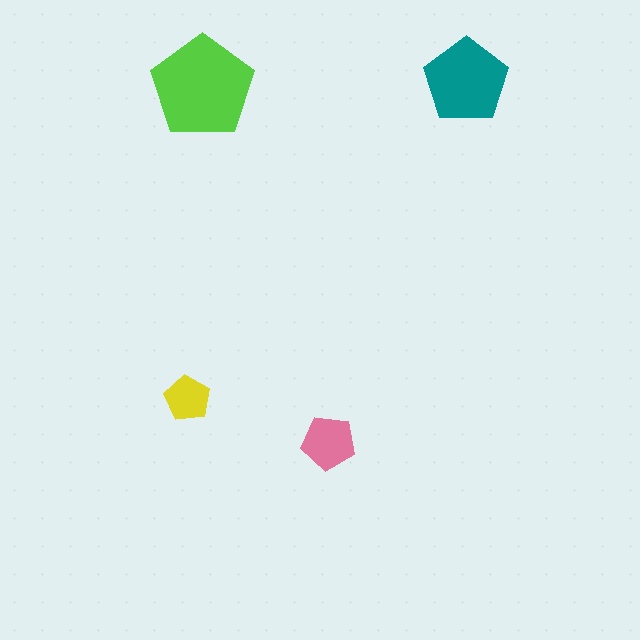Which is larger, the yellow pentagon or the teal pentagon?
The teal one.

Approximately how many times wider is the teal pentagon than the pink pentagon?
About 1.5 times wider.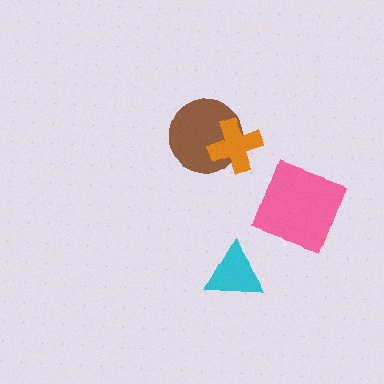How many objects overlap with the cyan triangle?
0 objects overlap with the cyan triangle.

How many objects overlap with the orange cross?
1 object overlaps with the orange cross.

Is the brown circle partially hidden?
Yes, it is partially covered by another shape.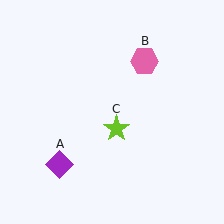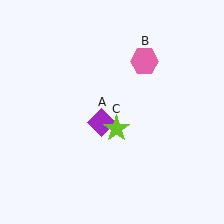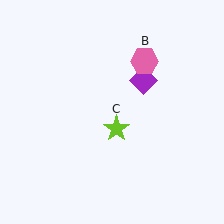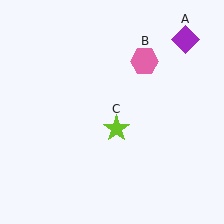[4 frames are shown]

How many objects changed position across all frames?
1 object changed position: purple diamond (object A).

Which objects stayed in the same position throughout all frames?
Pink hexagon (object B) and lime star (object C) remained stationary.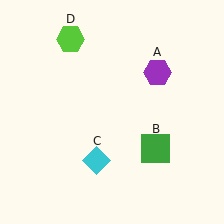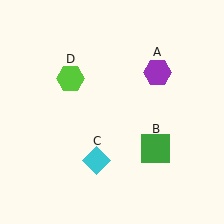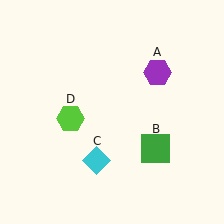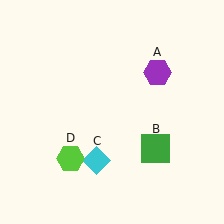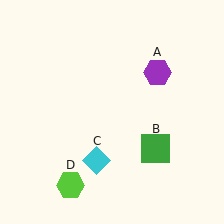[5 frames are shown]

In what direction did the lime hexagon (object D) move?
The lime hexagon (object D) moved down.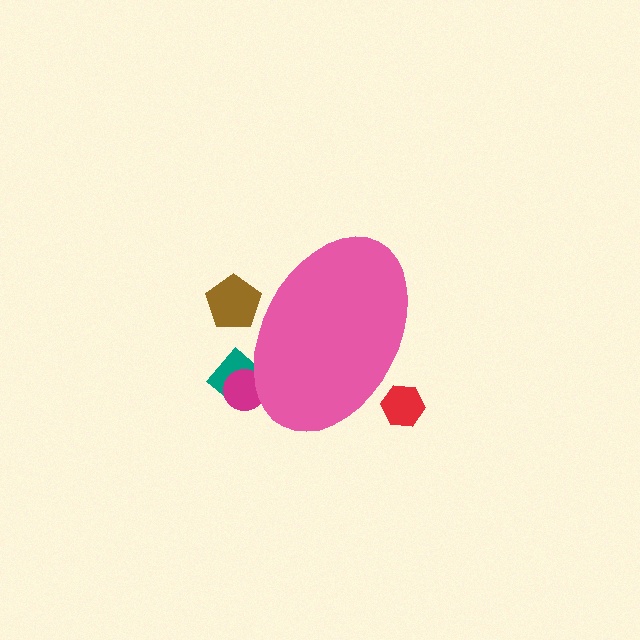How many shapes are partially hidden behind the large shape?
4 shapes are partially hidden.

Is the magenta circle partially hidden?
Yes, the magenta circle is partially hidden behind the pink ellipse.